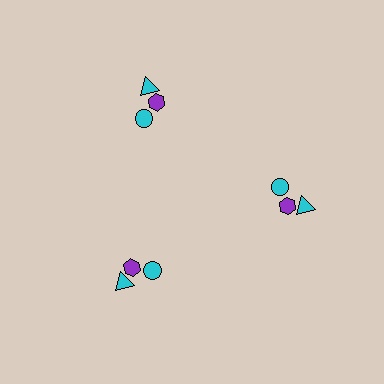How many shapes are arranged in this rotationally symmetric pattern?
There are 9 shapes, arranged in 3 groups of 3.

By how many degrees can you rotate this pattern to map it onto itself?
The pattern maps onto itself every 120 degrees of rotation.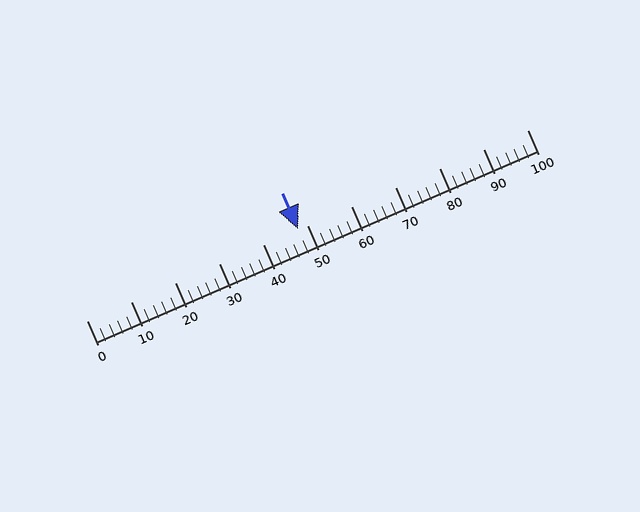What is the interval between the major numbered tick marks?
The major tick marks are spaced 10 units apart.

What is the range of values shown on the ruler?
The ruler shows values from 0 to 100.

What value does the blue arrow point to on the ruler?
The blue arrow points to approximately 48.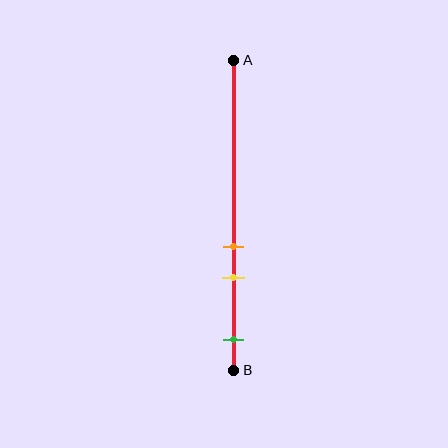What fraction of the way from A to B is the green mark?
The green mark is approximately 90% (0.9) of the way from A to B.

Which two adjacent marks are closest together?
The orange and yellow marks are the closest adjacent pair.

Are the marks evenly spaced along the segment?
No, the marks are not evenly spaced.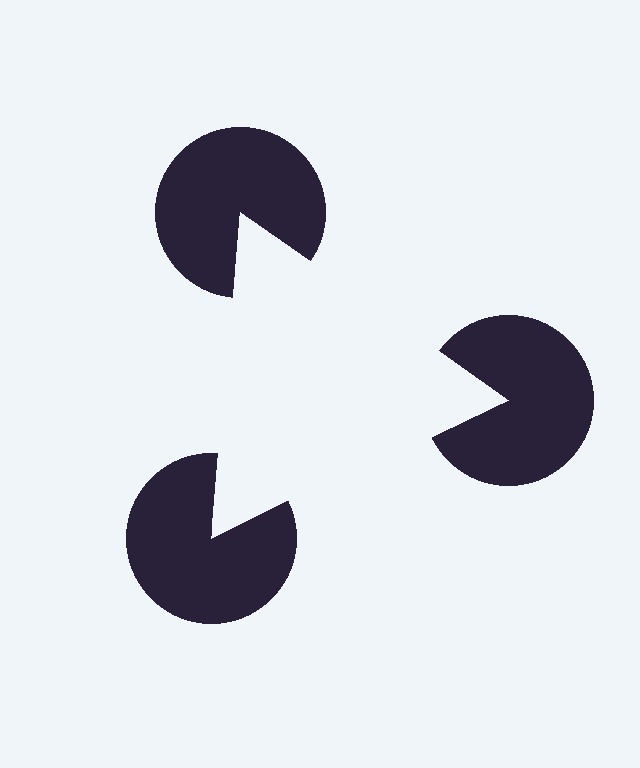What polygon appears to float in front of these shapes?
An illusory triangle — its edges are inferred from the aligned wedge cuts in the pac-man discs, not physically drawn.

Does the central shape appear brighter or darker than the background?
It typically appears slightly brighter than the background, even though no actual brightness change is drawn.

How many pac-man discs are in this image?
There are 3 — one at each vertex of the illusory triangle.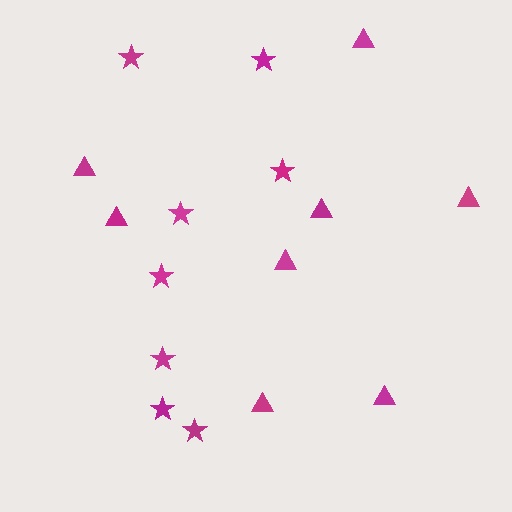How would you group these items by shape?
There are 2 groups: one group of stars (8) and one group of triangles (8).